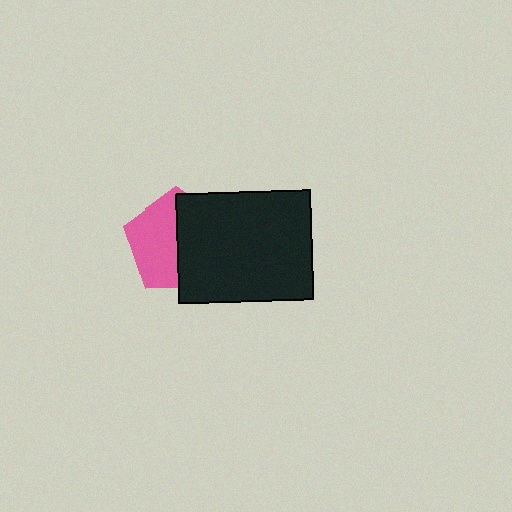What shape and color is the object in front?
The object in front is a black rectangle.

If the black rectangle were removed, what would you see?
You would see the complete pink pentagon.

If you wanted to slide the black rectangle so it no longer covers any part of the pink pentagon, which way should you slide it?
Slide it right — that is the most direct way to separate the two shapes.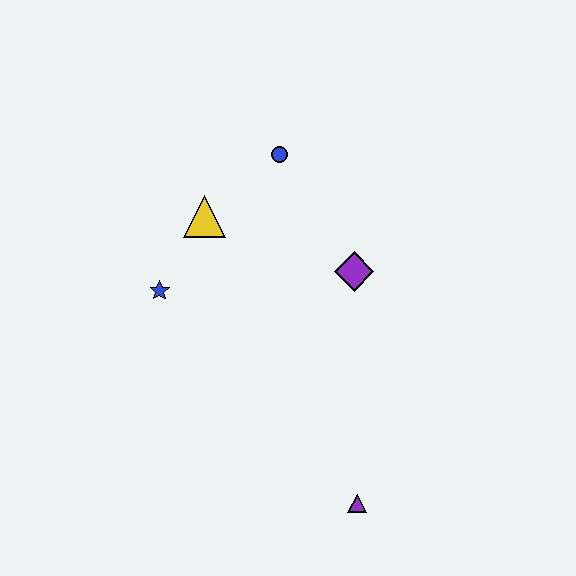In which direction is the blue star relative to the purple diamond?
The blue star is to the left of the purple diamond.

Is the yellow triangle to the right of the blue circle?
No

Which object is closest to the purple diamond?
The blue circle is closest to the purple diamond.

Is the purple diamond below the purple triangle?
No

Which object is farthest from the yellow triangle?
The purple triangle is farthest from the yellow triangle.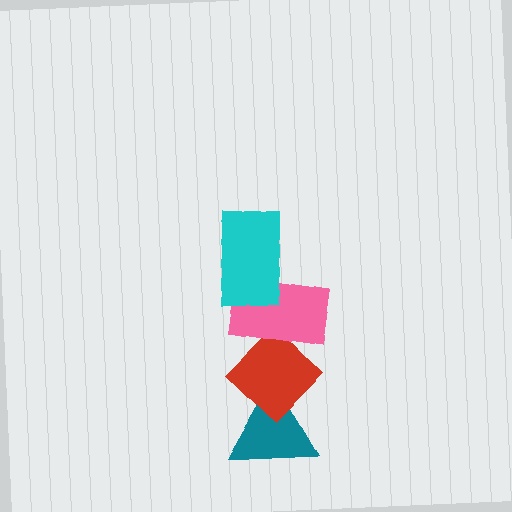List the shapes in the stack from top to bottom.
From top to bottom: the cyan rectangle, the pink rectangle, the red diamond, the teal triangle.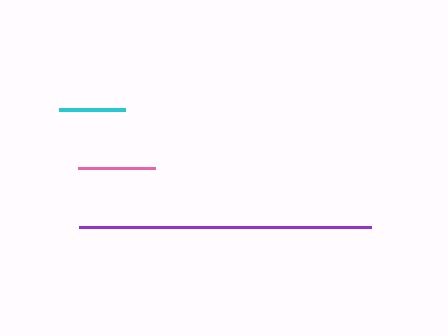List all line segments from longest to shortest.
From longest to shortest: purple, pink, cyan.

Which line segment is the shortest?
The cyan line is the shortest at approximately 66 pixels.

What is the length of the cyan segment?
The cyan segment is approximately 66 pixels long.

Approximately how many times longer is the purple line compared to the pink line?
The purple line is approximately 3.8 times the length of the pink line.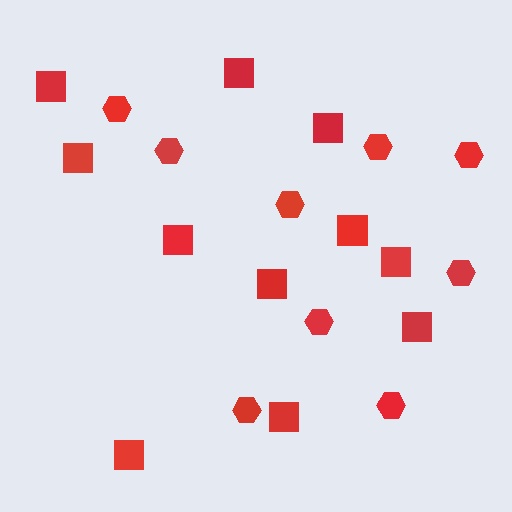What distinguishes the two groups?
There are 2 groups: one group of squares (11) and one group of hexagons (9).